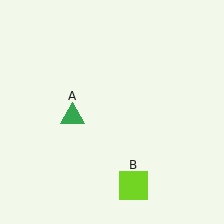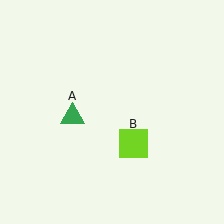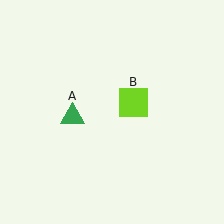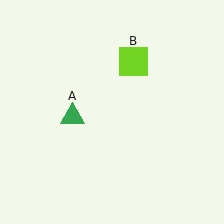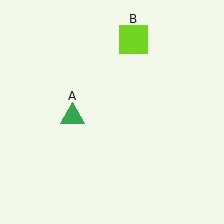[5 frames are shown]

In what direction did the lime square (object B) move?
The lime square (object B) moved up.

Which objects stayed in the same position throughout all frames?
Green triangle (object A) remained stationary.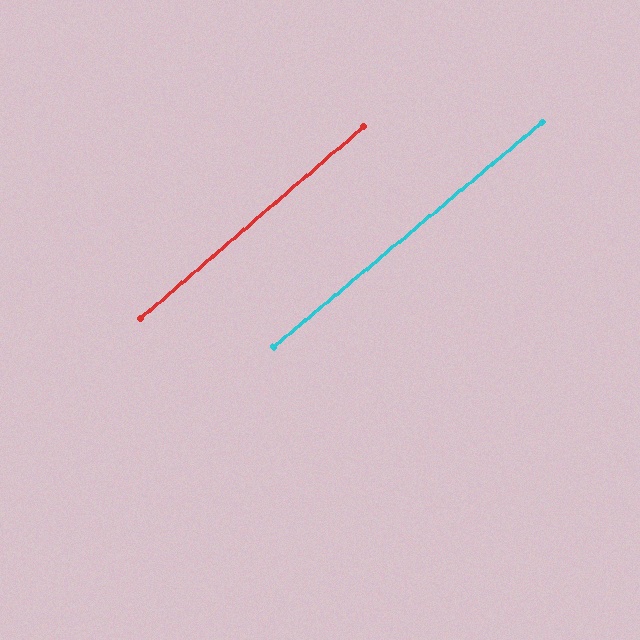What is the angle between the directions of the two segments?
Approximately 1 degree.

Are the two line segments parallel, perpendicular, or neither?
Parallel — their directions differ by only 0.7°.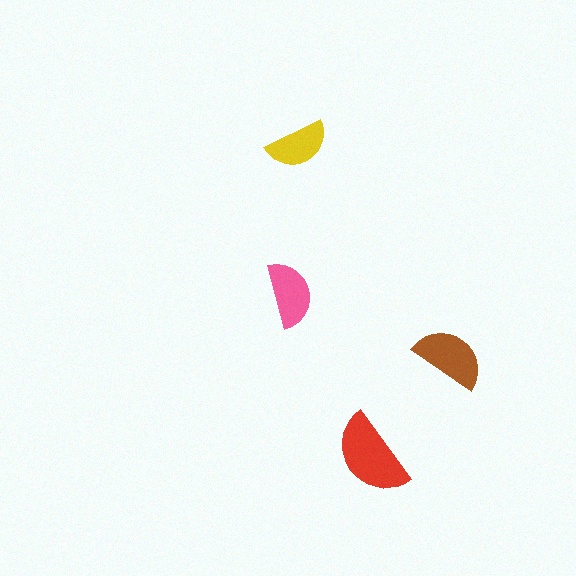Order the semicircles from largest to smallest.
the red one, the brown one, the pink one, the yellow one.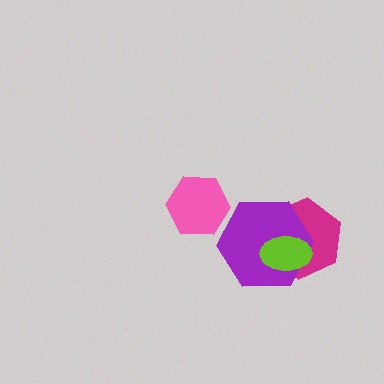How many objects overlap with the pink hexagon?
0 objects overlap with the pink hexagon.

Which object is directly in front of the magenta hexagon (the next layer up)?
The purple hexagon is directly in front of the magenta hexagon.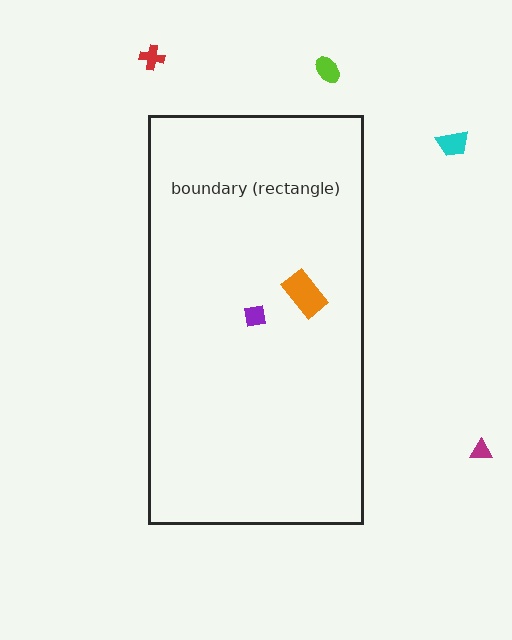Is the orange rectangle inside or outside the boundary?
Inside.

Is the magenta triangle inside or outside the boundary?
Outside.